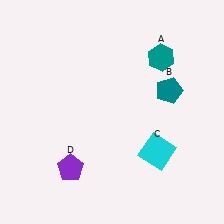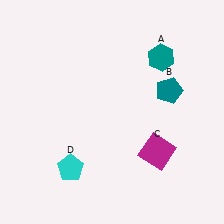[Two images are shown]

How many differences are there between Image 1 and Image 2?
There are 2 differences between the two images.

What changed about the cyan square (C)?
In Image 1, C is cyan. In Image 2, it changed to magenta.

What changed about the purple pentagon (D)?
In Image 1, D is purple. In Image 2, it changed to cyan.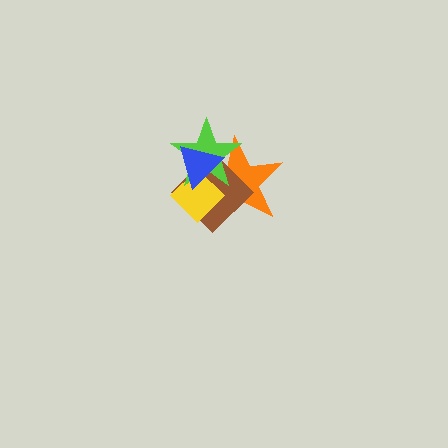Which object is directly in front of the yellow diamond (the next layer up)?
The lime star is directly in front of the yellow diamond.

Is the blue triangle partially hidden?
No, no other shape covers it.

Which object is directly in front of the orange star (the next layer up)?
The brown diamond is directly in front of the orange star.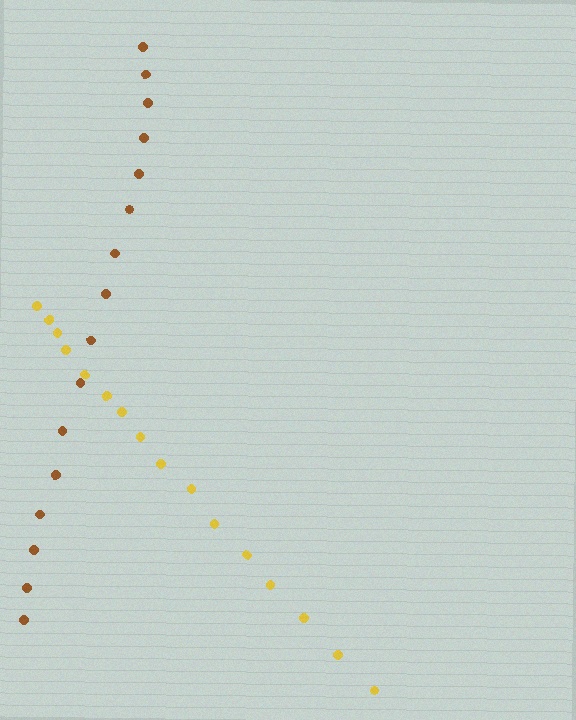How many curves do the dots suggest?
There are 2 distinct paths.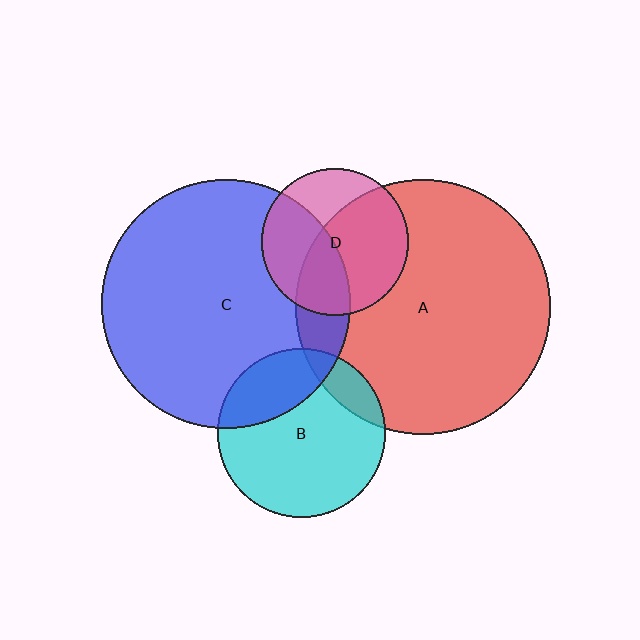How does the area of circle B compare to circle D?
Approximately 1.3 times.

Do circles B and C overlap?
Yes.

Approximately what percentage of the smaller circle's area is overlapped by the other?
Approximately 25%.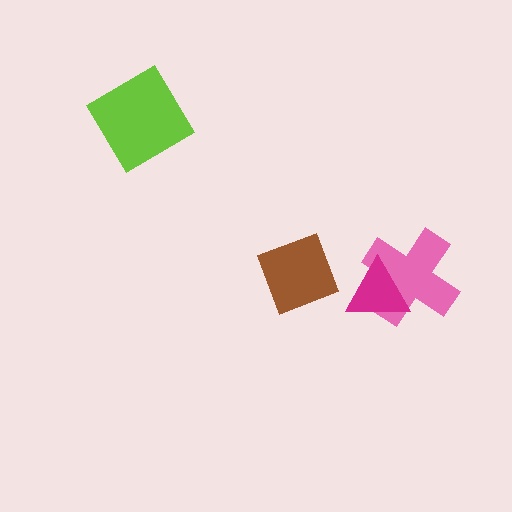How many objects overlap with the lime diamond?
0 objects overlap with the lime diamond.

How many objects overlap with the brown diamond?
0 objects overlap with the brown diamond.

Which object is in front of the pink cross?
The magenta triangle is in front of the pink cross.